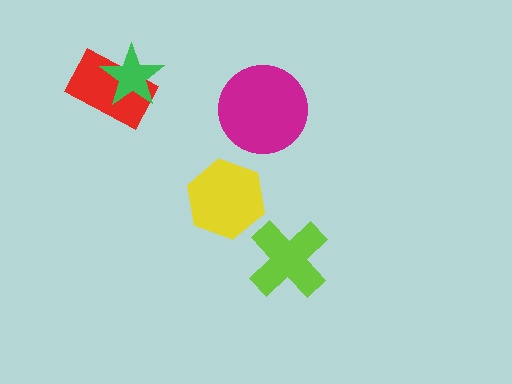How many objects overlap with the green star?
1 object overlaps with the green star.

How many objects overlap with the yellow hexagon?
0 objects overlap with the yellow hexagon.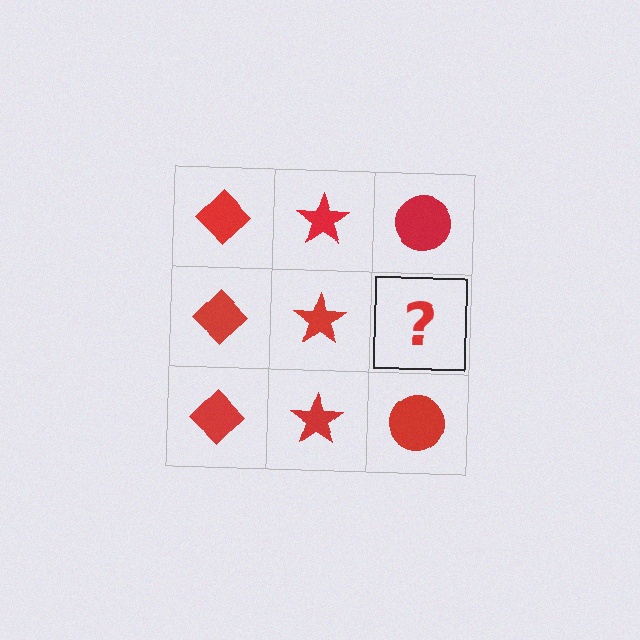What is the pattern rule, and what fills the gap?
The rule is that each column has a consistent shape. The gap should be filled with a red circle.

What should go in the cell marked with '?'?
The missing cell should contain a red circle.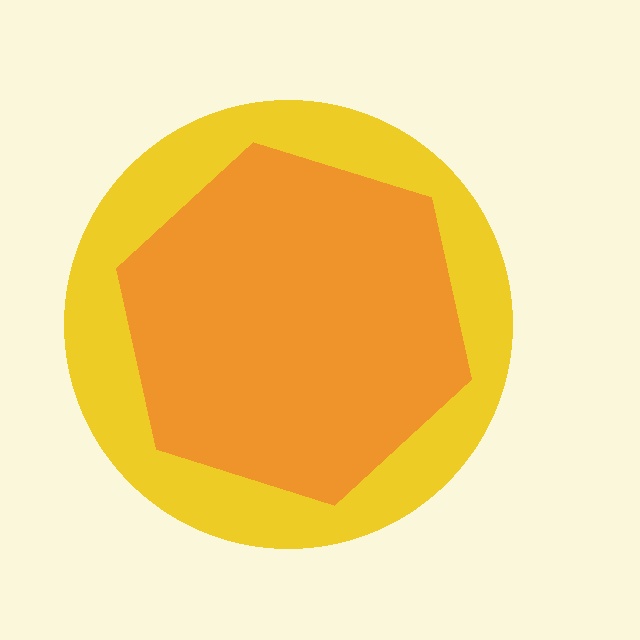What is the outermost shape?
The yellow circle.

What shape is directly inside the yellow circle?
The orange hexagon.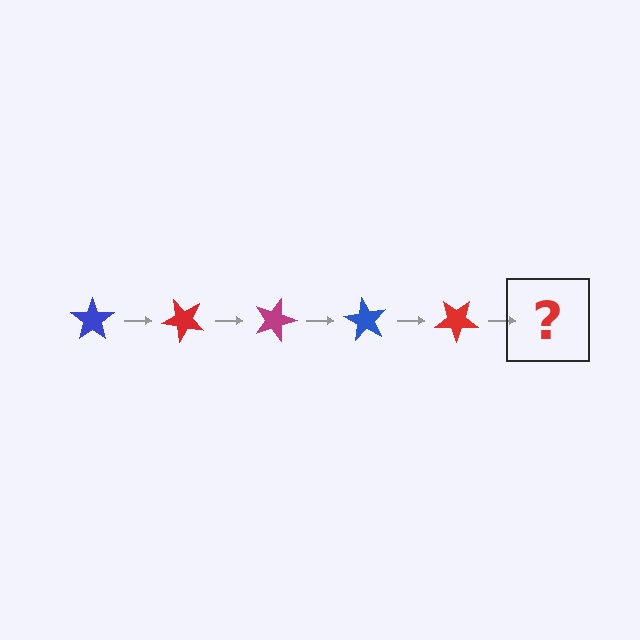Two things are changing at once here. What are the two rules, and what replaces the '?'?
The two rules are that it rotates 45 degrees each step and the color cycles through blue, red, and magenta. The '?' should be a magenta star, rotated 225 degrees from the start.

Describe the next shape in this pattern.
It should be a magenta star, rotated 225 degrees from the start.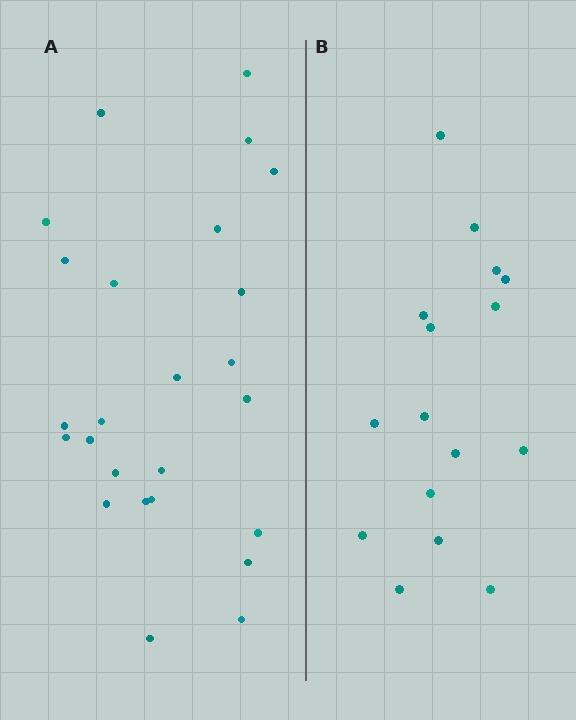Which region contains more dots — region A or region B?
Region A (the left region) has more dots.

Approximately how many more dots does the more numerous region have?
Region A has roughly 8 or so more dots than region B.